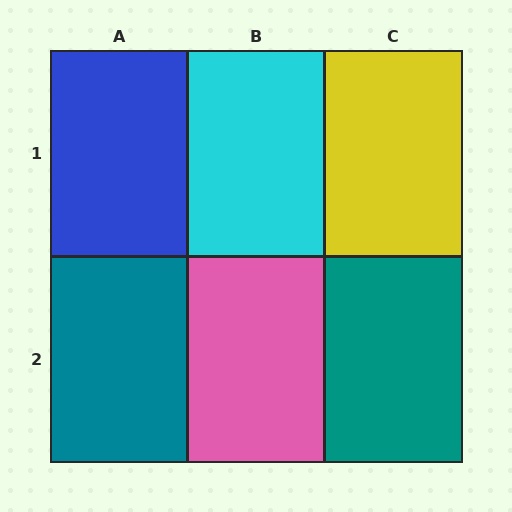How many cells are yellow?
1 cell is yellow.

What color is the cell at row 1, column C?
Yellow.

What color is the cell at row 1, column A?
Blue.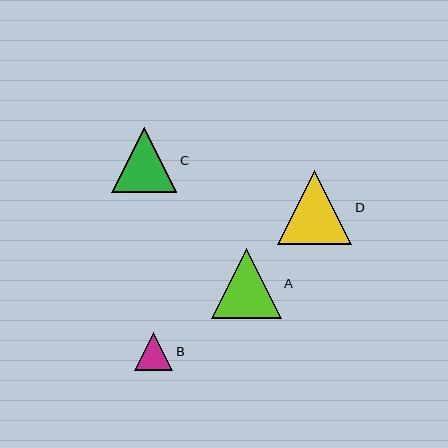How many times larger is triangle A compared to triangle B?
Triangle A is approximately 1.8 times the size of triangle B.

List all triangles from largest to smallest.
From largest to smallest: D, A, C, B.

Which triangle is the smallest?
Triangle B is the smallest with a size of approximately 38 pixels.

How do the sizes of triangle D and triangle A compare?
Triangle D and triangle A are approximately the same size.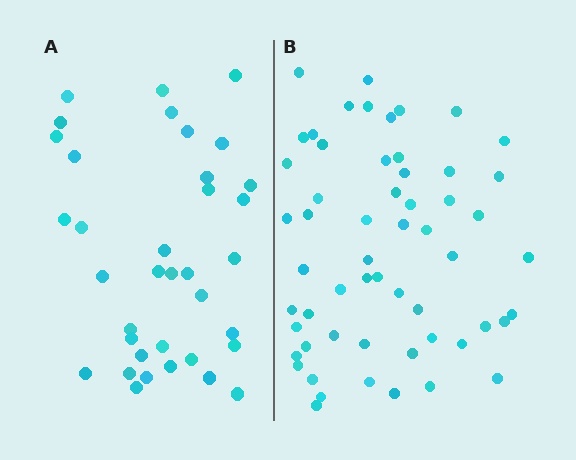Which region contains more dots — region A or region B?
Region B (the right region) has more dots.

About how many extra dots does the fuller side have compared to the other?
Region B has approximately 20 more dots than region A.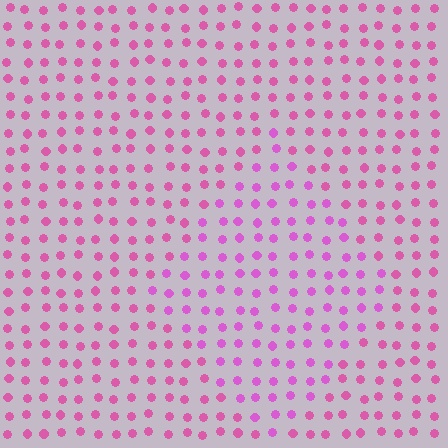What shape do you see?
I see a diamond.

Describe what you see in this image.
The image is filled with small pink elements in a uniform arrangement. A diamond-shaped region is visible where the elements are tinted to a slightly different hue, forming a subtle color boundary.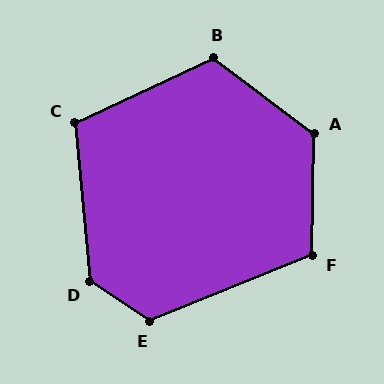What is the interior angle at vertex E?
Approximately 124 degrees (obtuse).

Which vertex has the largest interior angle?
D, at approximately 129 degrees.